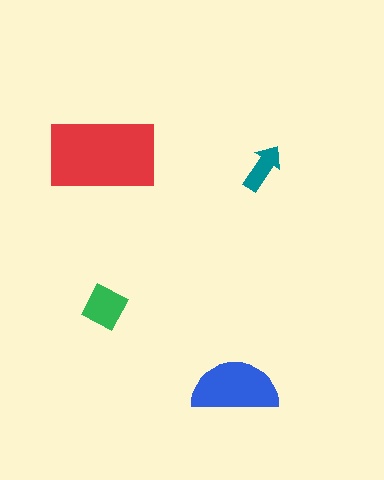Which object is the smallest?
The teal arrow.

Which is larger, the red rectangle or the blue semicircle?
The red rectangle.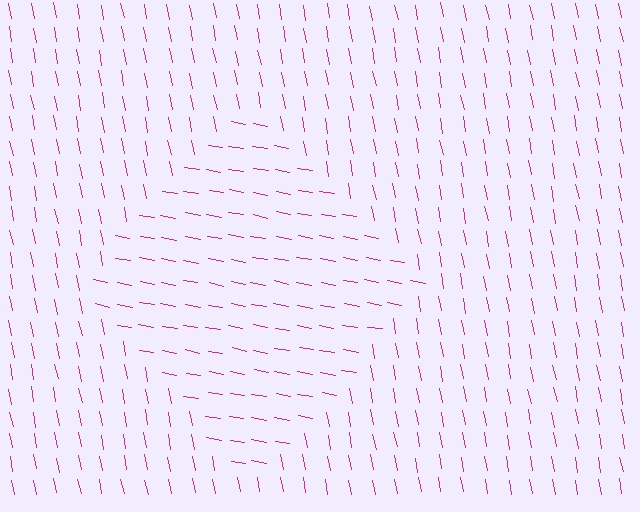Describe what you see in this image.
The image is filled with small magenta line segments. A diamond region in the image has lines oriented differently from the surrounding lines, creating a visible texture boundary.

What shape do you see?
I see a diamond.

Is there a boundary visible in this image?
Yes, there is a texture boundary formed by a change in line orientation.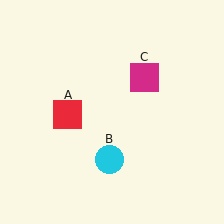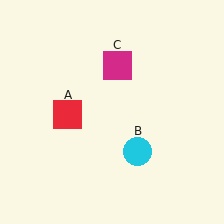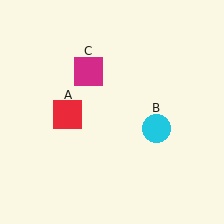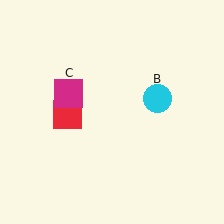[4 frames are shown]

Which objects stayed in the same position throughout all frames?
Red square (object A) remained stationary.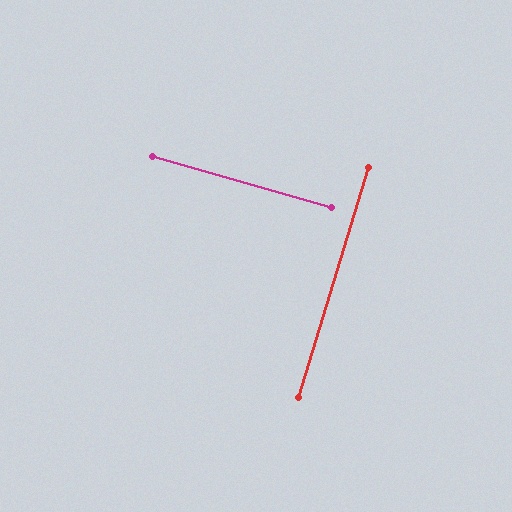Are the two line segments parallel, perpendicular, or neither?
Perpendicular — they meet at approximately 89°.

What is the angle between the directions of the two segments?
Approximately 89 degrees.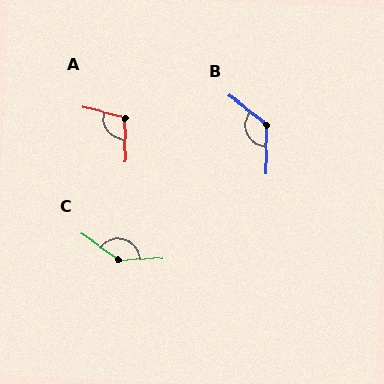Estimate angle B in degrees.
Approximately 128 degrees.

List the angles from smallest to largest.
A (105°), B (128°), C (142°).